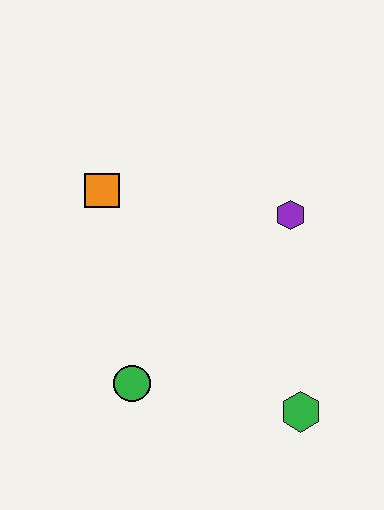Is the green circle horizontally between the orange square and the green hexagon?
Yes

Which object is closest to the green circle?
The green hexagon is closest to the green circle.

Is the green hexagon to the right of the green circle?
Yes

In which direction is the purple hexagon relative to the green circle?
The purple hexagon is above the green circle.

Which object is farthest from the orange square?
The green hexagon is farthest from the orange square.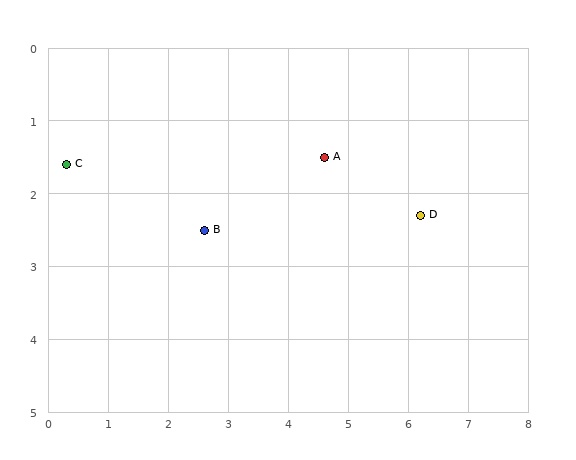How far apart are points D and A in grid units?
Points D and A are about 1.8 grid units apart.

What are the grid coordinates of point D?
Point D is at approximately (6.2, 2.3).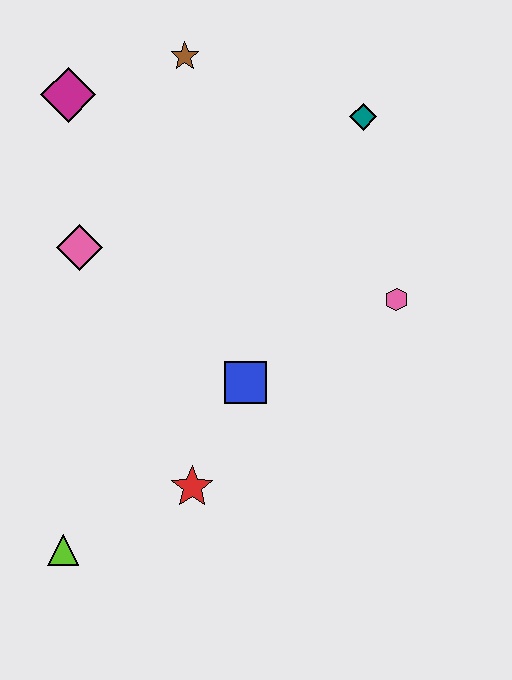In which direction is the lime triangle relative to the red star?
The lime triangle is to the left of the red star.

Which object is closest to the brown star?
The magenta diamond is closest to the brown star.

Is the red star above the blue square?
No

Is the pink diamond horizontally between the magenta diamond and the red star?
Yes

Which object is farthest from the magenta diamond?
The lime triangle is farthest from the magenta diamond.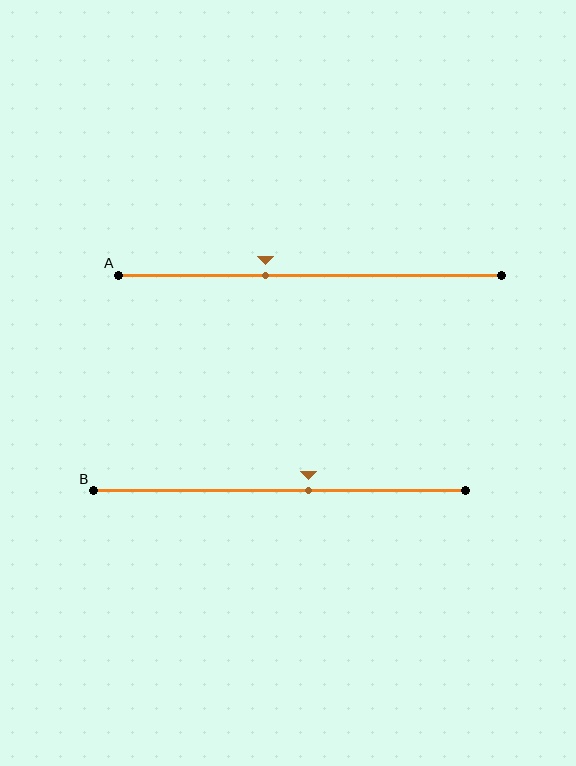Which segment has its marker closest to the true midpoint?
Segment B has its marker closest to the true midpoint.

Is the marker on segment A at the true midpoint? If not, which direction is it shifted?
No, the marker on segment A is shifted to the left by about 12% of the segment length.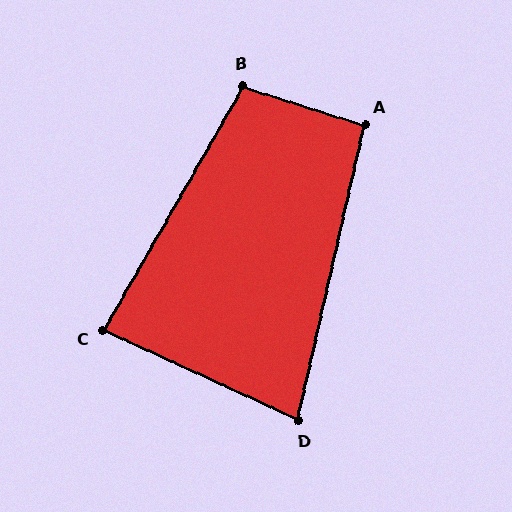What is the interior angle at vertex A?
Approximately 95 degrees (obtuse).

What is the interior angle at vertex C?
Approximately 85 degrees (acute).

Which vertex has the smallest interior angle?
D, at approximately 78 degrees.